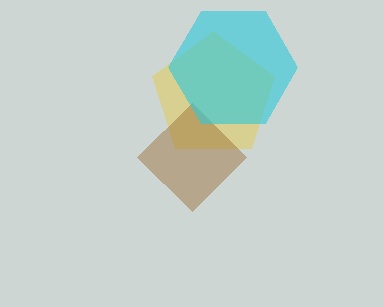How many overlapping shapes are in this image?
There are 3 overlapping shapes in the image.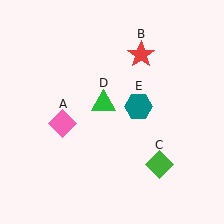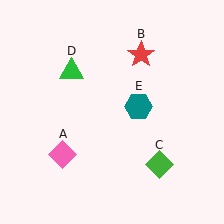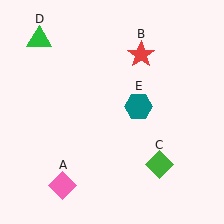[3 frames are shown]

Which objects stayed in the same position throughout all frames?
Red star (object B) and green diamond (object C) and teal hexagon (object E) remained stationary.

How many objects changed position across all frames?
2 objects changed position: pink diamond (object A), green triangle (object D).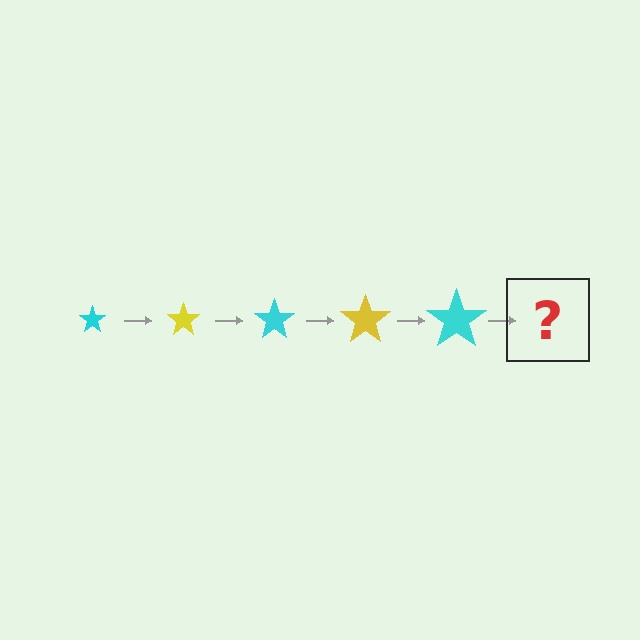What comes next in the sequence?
The next element should be a yellow star, larger than the previous one.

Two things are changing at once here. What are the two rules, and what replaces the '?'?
The two rules are that the star grows larger each step and the color cycles through cyan and yellow. The '?' should be a yellow star, larger than the previous one.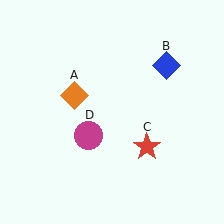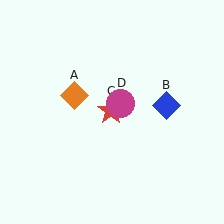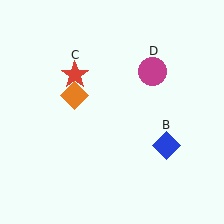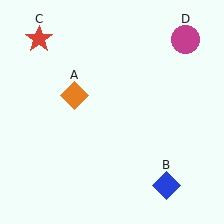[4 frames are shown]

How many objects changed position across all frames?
3 objects changed position: blue diamond (object B), red star (object C), magenta circle (object D).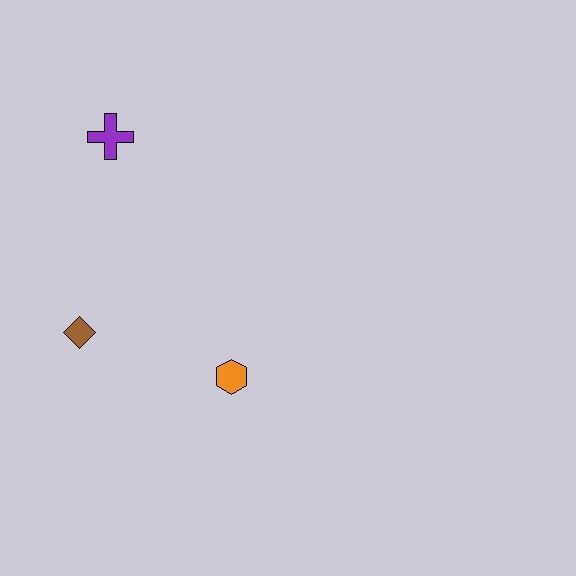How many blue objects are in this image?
There are no blue objects.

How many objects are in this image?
There are 3 objects.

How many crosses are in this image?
There is 1 cross.